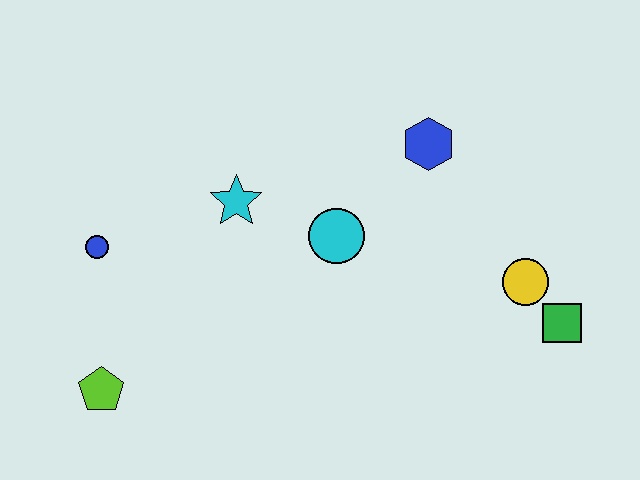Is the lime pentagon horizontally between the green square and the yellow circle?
No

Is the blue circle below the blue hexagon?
Yes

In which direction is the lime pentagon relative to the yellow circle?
The lime pentagon is to the left of the yellow circle.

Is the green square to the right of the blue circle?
Yes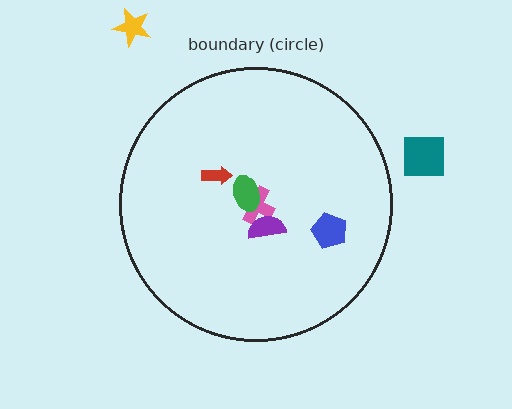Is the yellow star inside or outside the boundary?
Outside.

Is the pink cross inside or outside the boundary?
Inside.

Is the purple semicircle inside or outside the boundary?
Inside.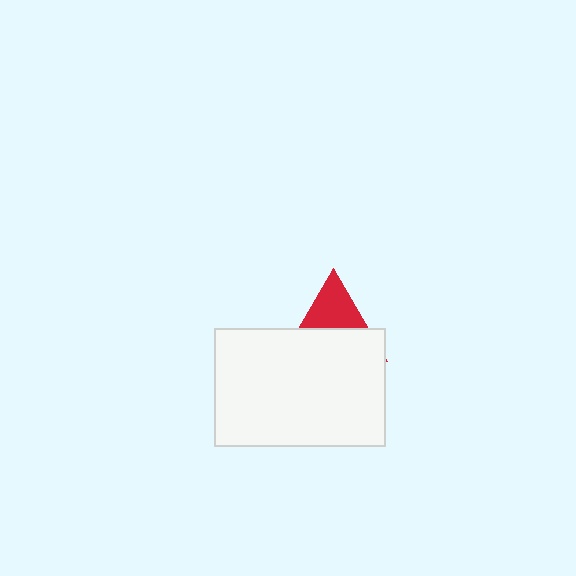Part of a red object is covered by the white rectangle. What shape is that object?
It is a triangle.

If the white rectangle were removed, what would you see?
You would see the complete red triangle.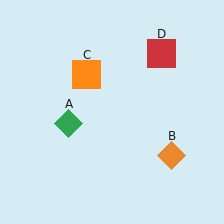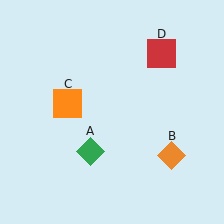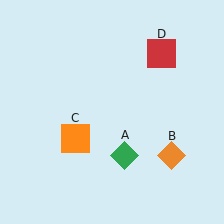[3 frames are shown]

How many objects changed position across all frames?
2 objects changed position: green diamond (object A), orange square (object C).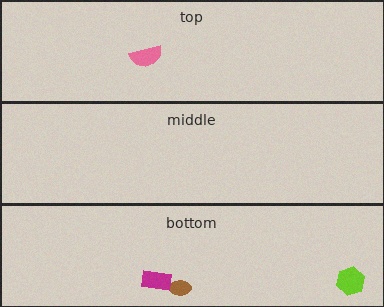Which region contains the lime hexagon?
The bottom region.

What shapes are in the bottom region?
The brown ellipse, the magenta rectangle, the lime hexagon.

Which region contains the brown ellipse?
The bottom region.